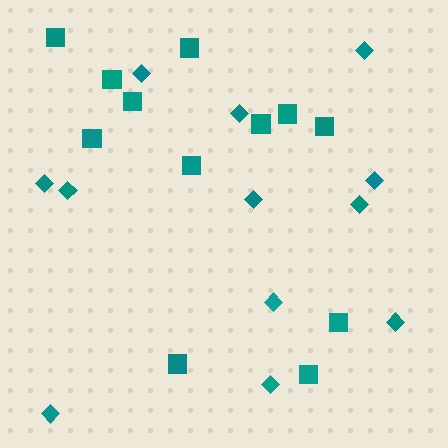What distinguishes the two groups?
There are 2 groups: one group of diamonds (12) and one group of squares (12).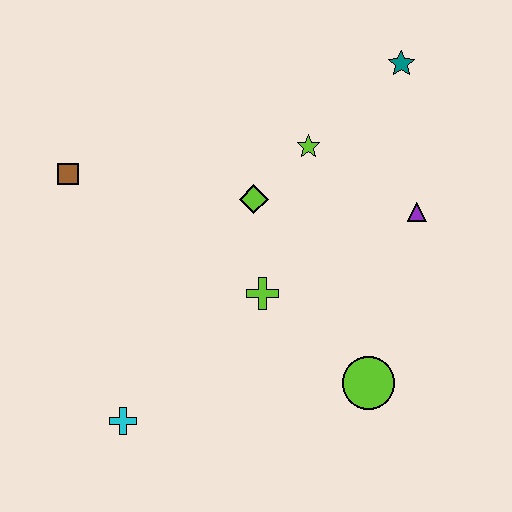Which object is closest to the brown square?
The lime diamond is closest to the brown square.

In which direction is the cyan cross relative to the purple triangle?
The cyan cross is to the left of the purple triangle.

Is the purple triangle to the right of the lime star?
Yes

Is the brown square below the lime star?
Yes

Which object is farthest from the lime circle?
The brown square is farthest from the lime circle.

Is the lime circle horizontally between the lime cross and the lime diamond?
No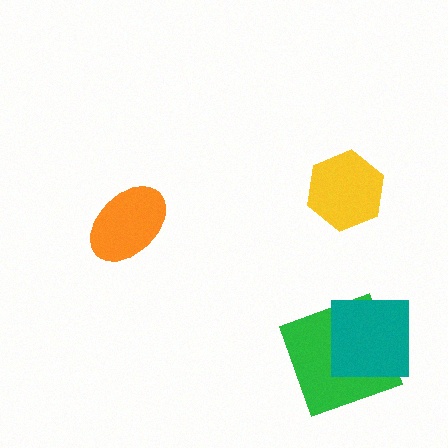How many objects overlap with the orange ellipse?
0 objects overlap with the orange ellipse.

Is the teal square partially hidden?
No, no other shape covers it.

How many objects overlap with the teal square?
1 object overlaps with the teal square.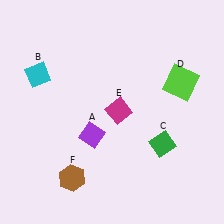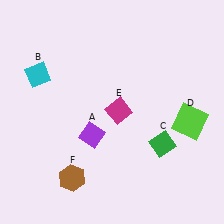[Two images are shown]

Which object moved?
The lime square (D) moved down.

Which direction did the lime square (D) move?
The lime square (D) moved down.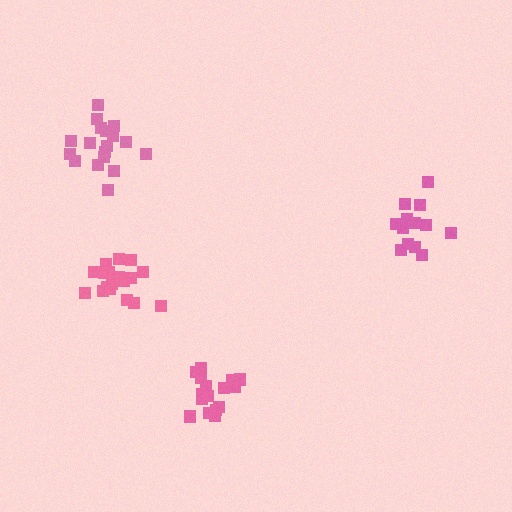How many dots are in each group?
Group 1: 20 dots, Group 2: 17 dots, Group 3: 14 dots, Group 4: 18 dots (69 total).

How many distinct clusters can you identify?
There are 4 distinct clusters.